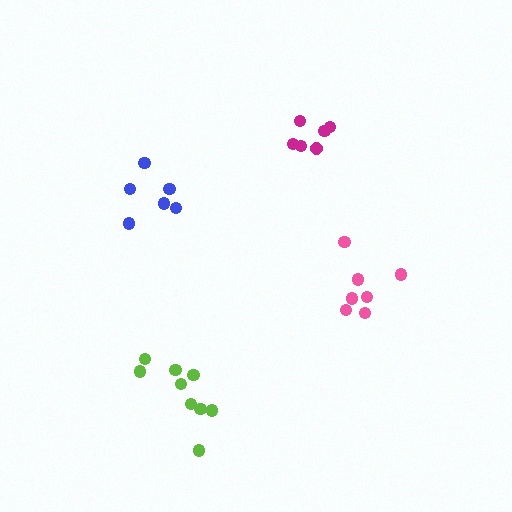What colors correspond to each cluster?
The clusters are colored: blue, pink, lime, magenta.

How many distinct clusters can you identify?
There are 4 distinct clusters.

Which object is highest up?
The magenta cluster is topmost.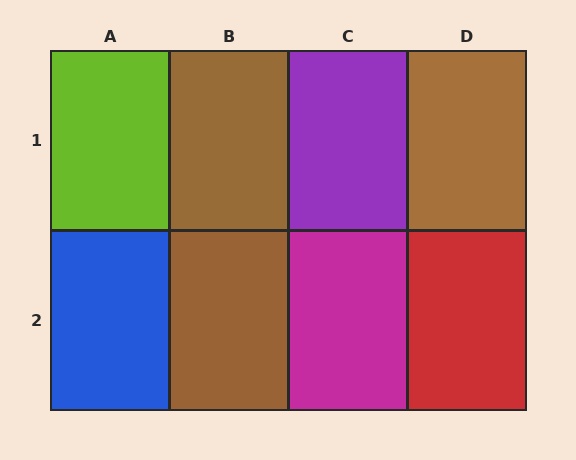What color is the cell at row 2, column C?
Magenta.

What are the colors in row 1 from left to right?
Lime, brown, purple, brown.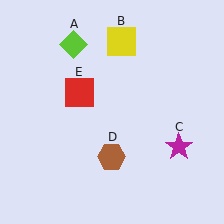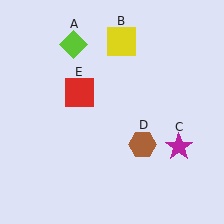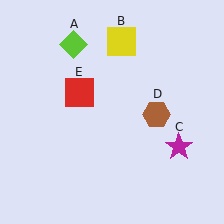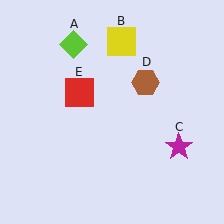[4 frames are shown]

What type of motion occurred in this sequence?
The brown hexagon (object D) rotated counterclockwise around the center of the scene.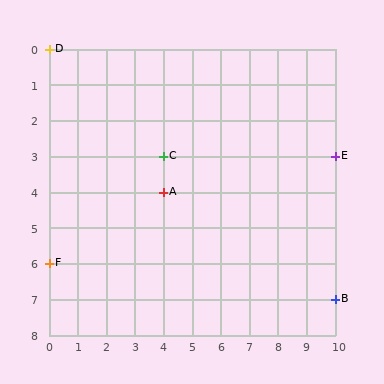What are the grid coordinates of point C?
Point C is at grid coordinates (4, 3).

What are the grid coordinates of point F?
Point F is at grid coordinates (0, 6).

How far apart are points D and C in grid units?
Points D and C are 4 columns and 3 rows apart (about 5.0 grid units diagonally).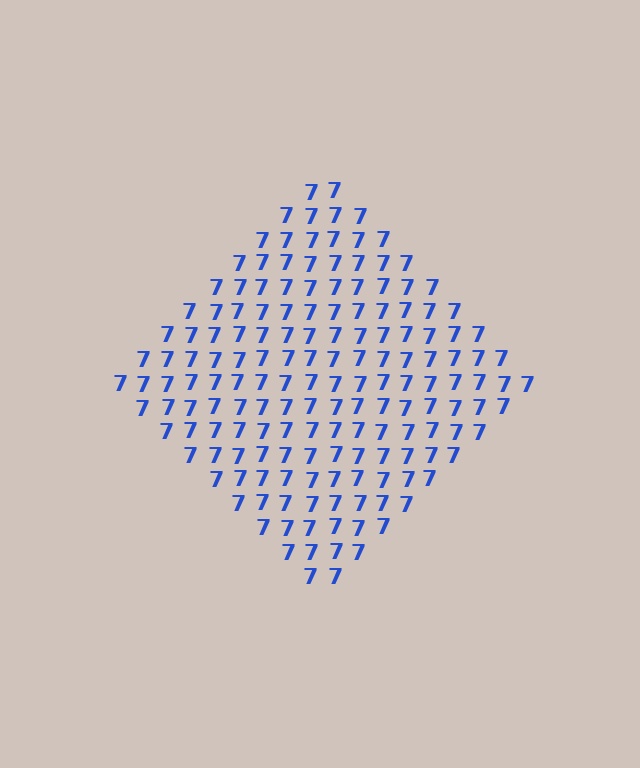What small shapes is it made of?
It is made of small digit 7's.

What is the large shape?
The large shape is a diamond.